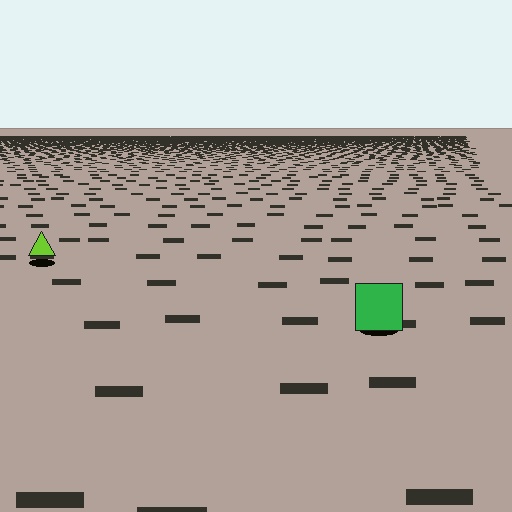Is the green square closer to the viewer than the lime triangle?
Yes. The green square is closer — you can tell from the texture gradient: the ground texture is coarser near it.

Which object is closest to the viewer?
The green square is closest. The texture marks near it are larger and more spread out.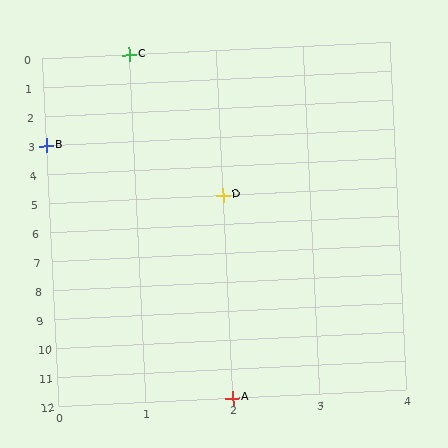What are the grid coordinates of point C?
Point C is at grid coordinates (1, 0).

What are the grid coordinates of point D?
Point D is at grid coordinates (2, 5).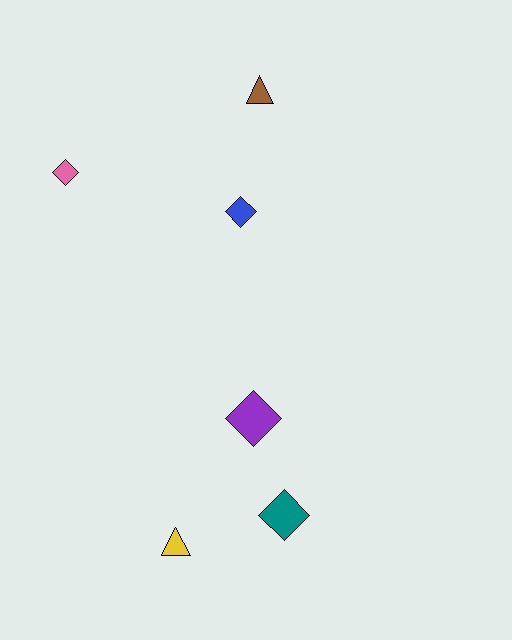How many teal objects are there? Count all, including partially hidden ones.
There is 1 teal object.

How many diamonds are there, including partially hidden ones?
There are 4 diamonds.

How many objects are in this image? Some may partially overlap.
There are 6 objects.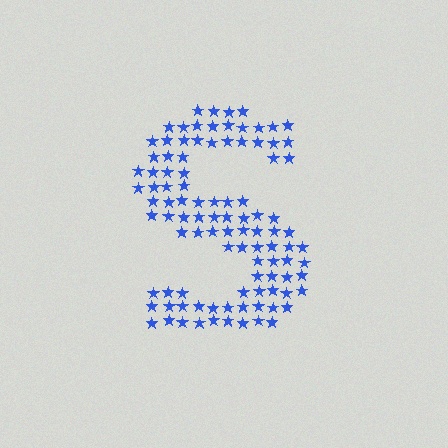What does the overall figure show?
The overall figure shows the letter S.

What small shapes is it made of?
It is made of small stars.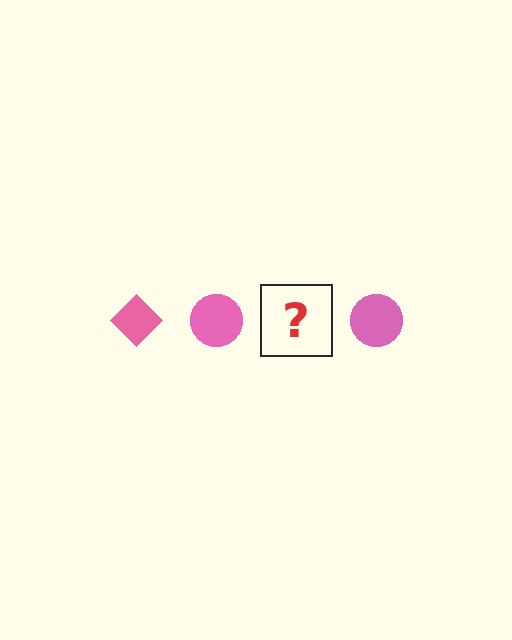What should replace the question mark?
The question mark should be replaced with a pink diamond.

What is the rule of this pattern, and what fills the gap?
The rule is that the pattern cycles through diamond, circle shapes in pink. The gap should be filled with a pink diamond.